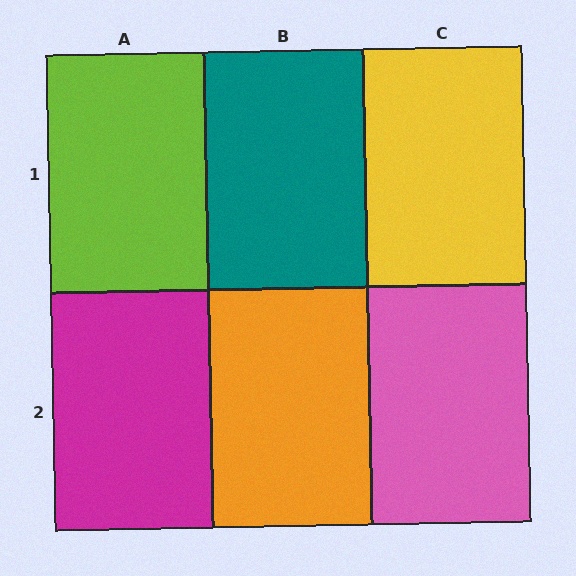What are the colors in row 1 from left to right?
Lime, teal, yellow.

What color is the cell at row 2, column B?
Orange.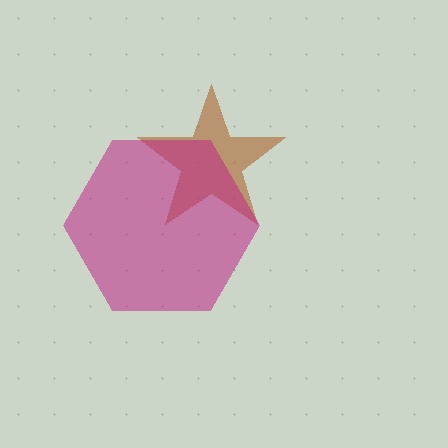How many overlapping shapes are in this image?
There are 2 overlapping shapes in the image.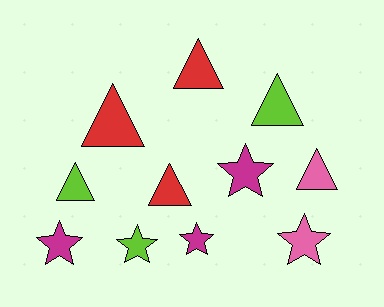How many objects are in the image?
There are 11 objects.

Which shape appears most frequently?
Triangle, with 6 objects.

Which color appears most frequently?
Magenta, with 3 objects.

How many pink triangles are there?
There is 1 pink triangle.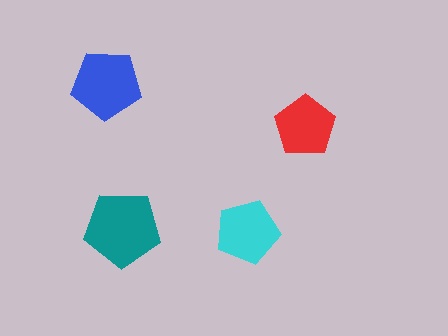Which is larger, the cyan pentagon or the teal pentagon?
The teal one.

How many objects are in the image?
There are 4 objects in the image.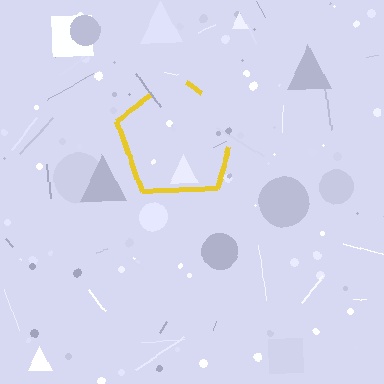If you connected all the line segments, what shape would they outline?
They would outline a pentagon.